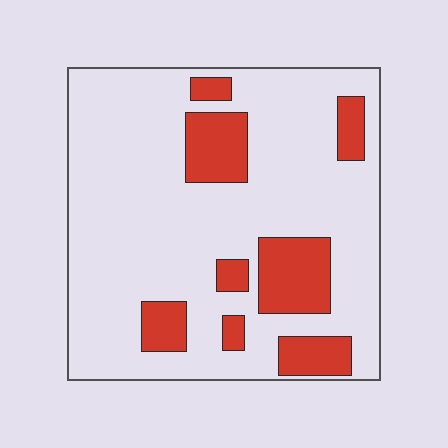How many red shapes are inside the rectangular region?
8.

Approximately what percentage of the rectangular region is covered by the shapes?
Approximately 20%.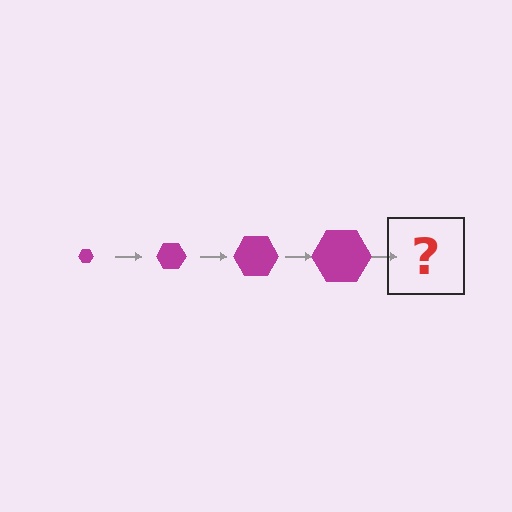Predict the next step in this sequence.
The next step is a magenta hexagon, larger than the previous one.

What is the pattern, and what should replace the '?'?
The pattern is that the hexagon gets progressively larger each step. The '?' should be a magenta hexagon, larger than the previous one.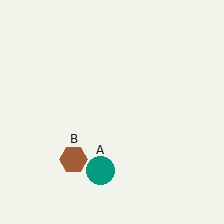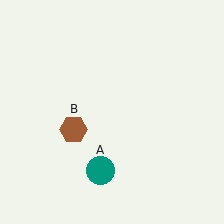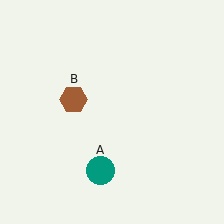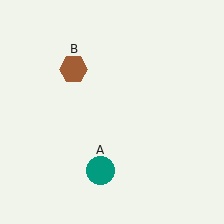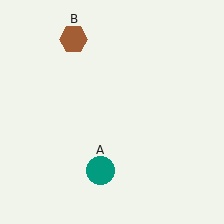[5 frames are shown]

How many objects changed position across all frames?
1 object changed position: brown hexagon (object B).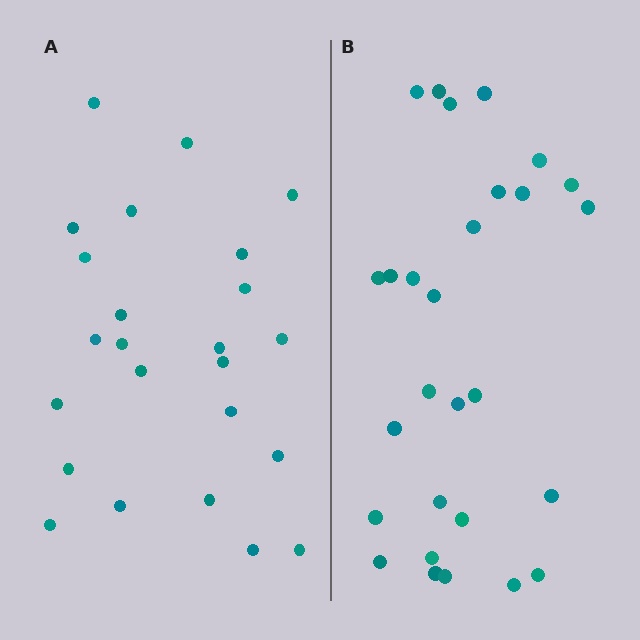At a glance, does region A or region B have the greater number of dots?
Region B (the right region) has more dots.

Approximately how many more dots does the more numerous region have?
Region B has about 4 more dots than region A.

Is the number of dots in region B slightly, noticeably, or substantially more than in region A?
Region B has only slightly more — the two regions are fairly close. The ratio is roughly 1.2 to 1.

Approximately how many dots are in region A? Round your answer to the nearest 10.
About 20 dots. (The exact count is 24, which rounds to 20.)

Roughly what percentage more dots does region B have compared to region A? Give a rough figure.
About 15% more.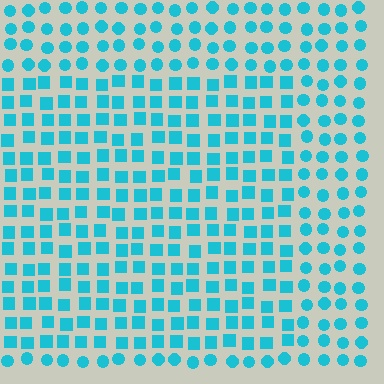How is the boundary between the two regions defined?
The boundary is defined by a change in element shape: squares inside vs. circles outside. All elements share the same color and spacing.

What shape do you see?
I see a rectangle.